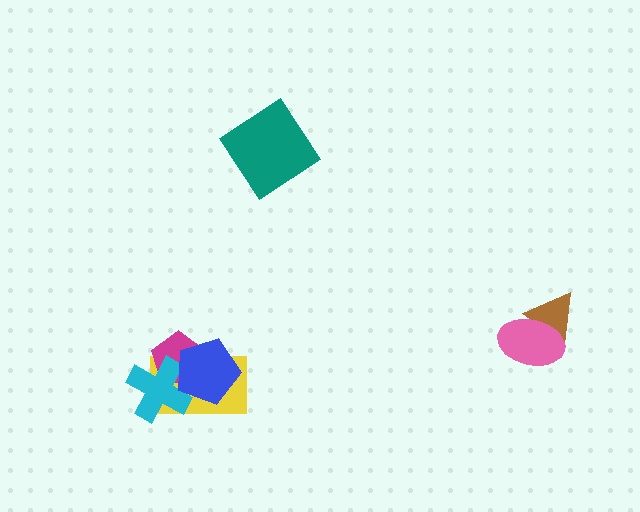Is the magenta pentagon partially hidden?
Yes, it is partially covered by another shape.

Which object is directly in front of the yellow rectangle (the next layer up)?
The magenta pentagon is directly in front of the yellow rectangle.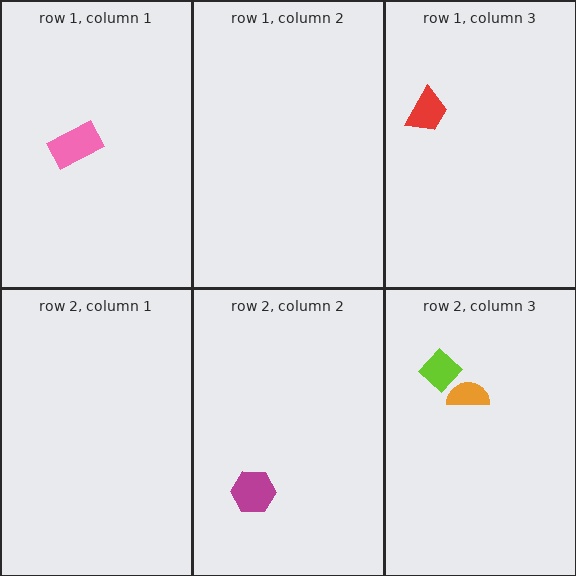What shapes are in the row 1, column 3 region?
The red trapezoid.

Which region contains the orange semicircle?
The row 2, column 3 region.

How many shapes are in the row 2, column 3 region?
2.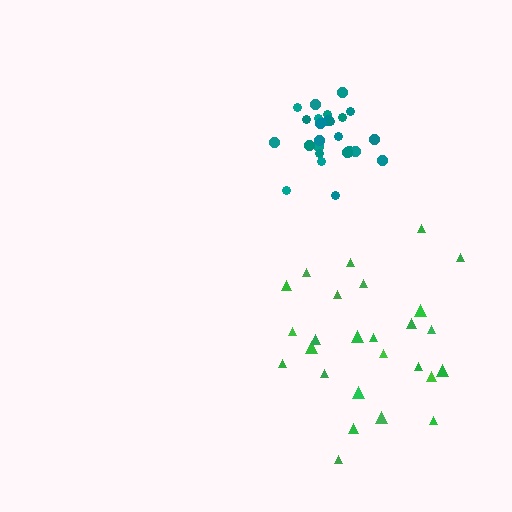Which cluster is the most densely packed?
Teal.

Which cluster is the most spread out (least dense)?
Green.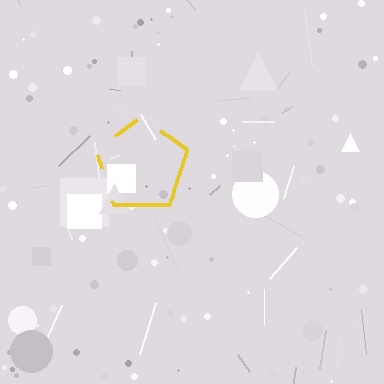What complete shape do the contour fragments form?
The contour fragments form a pentagon.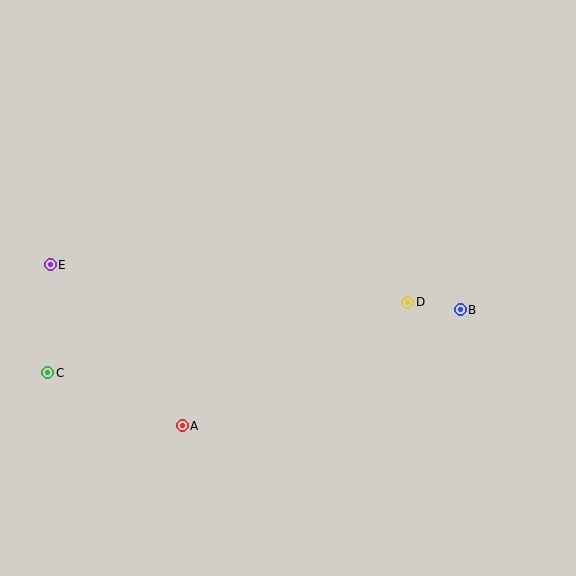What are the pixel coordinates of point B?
Point B is at (460, 310).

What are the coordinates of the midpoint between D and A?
The midpoint between D and A is at (295, 364).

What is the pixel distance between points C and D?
The distance between C and D is 367 pixels.